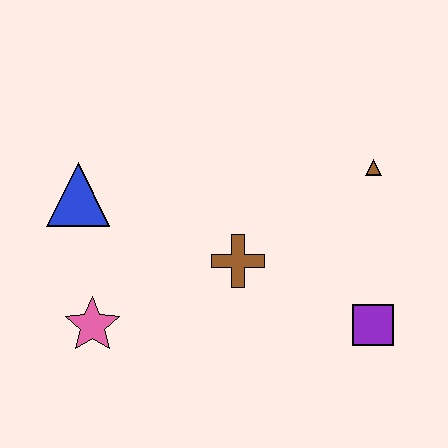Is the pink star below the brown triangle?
Yes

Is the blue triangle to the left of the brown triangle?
Yes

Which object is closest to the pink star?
The blue triangle is closest to the pink star.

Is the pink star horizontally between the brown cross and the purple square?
No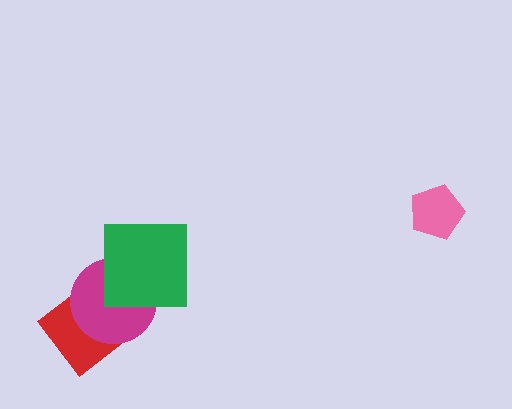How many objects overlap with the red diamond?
1 object overlaps with the red diamond.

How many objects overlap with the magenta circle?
2 objects overlap with the magenta circle.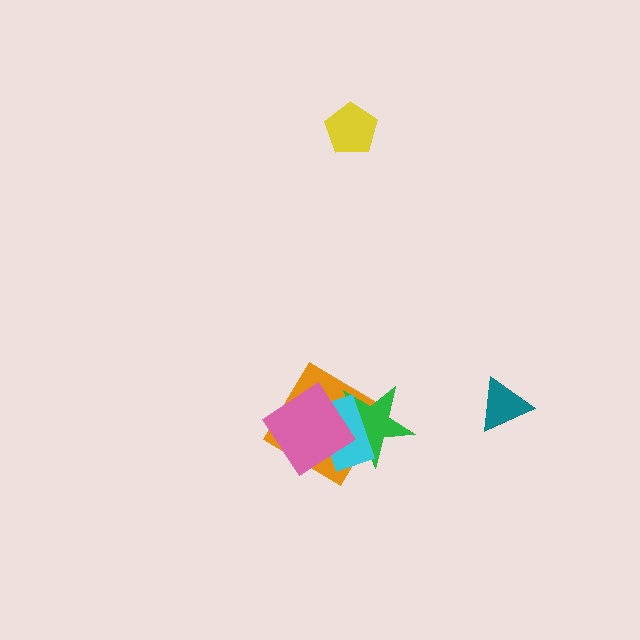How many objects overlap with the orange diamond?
3 objects overlap with the orange diamond.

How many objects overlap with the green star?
3 objects overlap with the green star.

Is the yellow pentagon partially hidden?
No, no other shape covers it.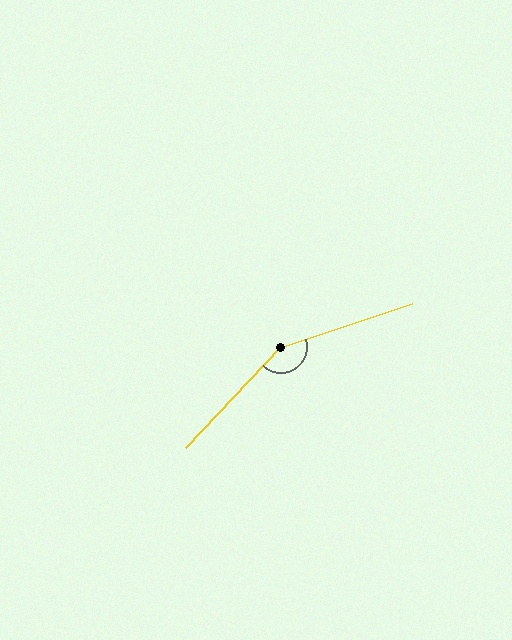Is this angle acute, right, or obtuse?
It is obtuse.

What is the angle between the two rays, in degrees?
Approximately 151 degrees.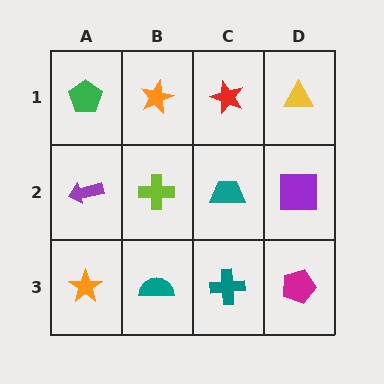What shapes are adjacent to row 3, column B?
A lime cross (row 2, column B), an orange star (row 3, column A), a teal cross (row 3, column C).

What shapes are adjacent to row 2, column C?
A red star (row 1, column C), a teal cross (row 3, column C), a lime cross (row 2, column B), a purple square (row 2, column D).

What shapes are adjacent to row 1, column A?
A purple arrow (row 2, column A), an orange star (row 1, column B).